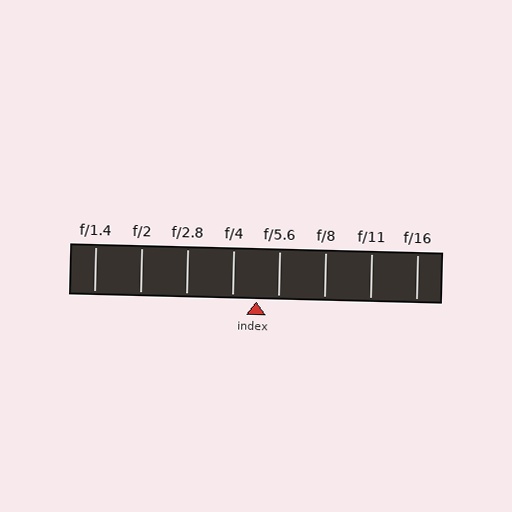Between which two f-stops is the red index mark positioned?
The index mark is between f/4 and f/5.6.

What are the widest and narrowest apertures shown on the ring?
The widest aperture shown is f/1.4 and the narrowest is f/16.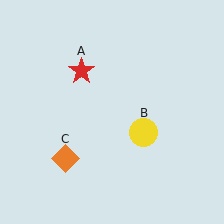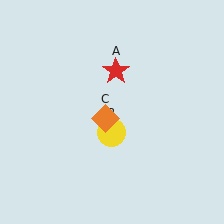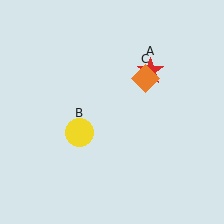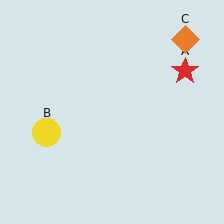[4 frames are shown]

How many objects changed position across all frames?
3 objects changed position: red star (object A), yellow circle (object B), orange diamond (object C).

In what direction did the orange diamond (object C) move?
The orange diamond (object C) moved up and to the right.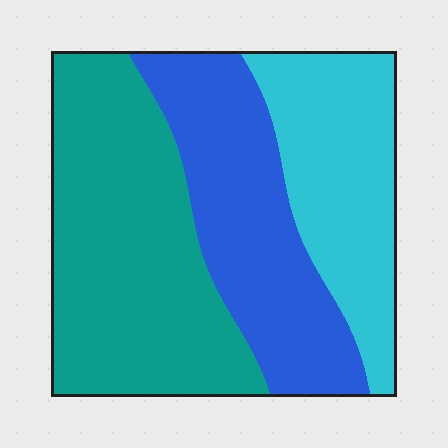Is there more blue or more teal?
Teal.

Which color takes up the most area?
Teal, at roughly 45%.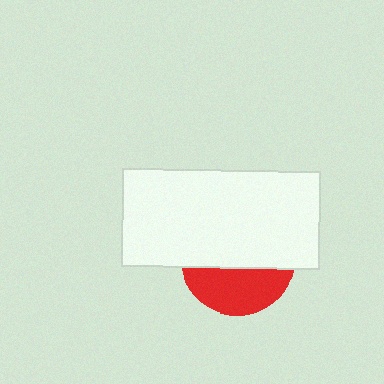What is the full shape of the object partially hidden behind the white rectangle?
The partially hidden object is a red circle.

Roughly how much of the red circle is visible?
A small part of it is visible (roughly 40%).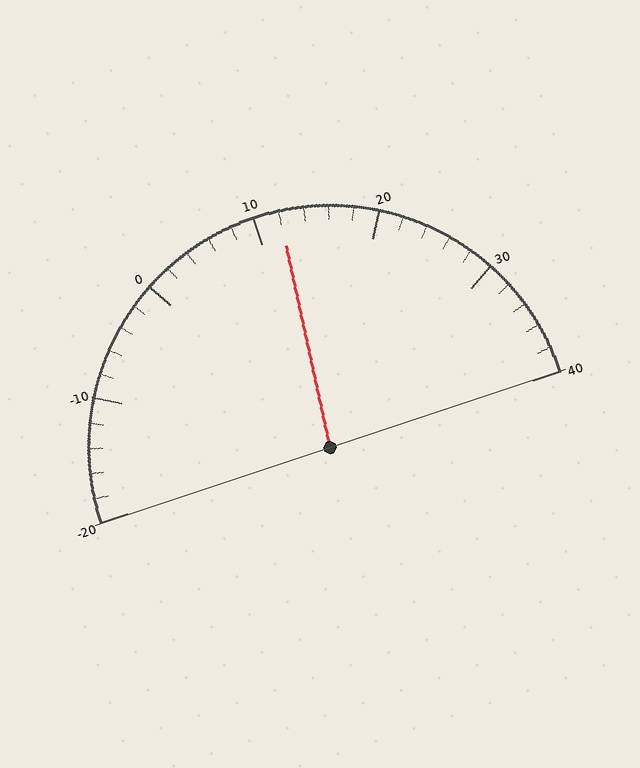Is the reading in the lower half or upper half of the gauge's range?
The reading is in the upper half of the range (-20 to 40).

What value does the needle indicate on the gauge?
The needle indicates approximately 12.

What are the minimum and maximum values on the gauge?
The gauge ranges from -20 to 40.